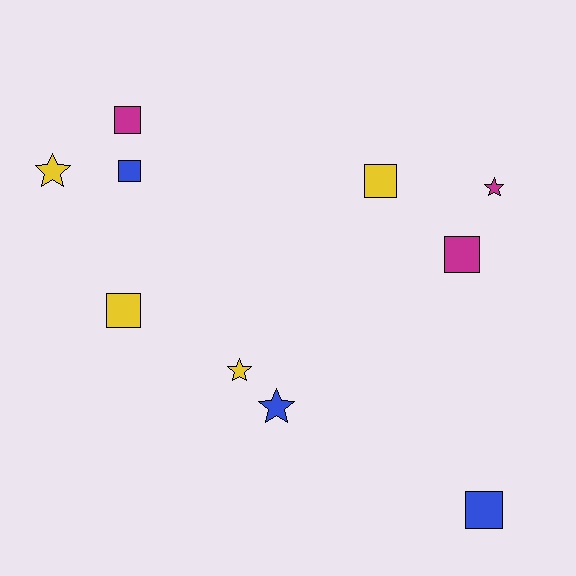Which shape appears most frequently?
Square, with 6 objects.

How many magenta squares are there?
There are 2 magenta squares.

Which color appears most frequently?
Yellow, with 4 objects.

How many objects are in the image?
There are 10 objects.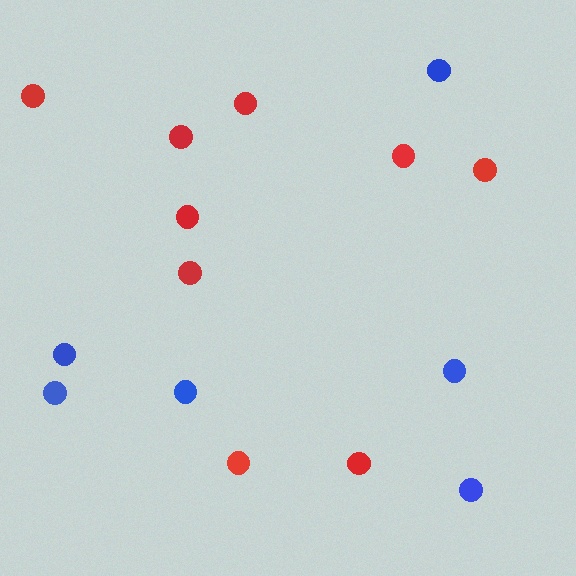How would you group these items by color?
There are 2 groups: one group of blue circles (6) and one group of red circles (9).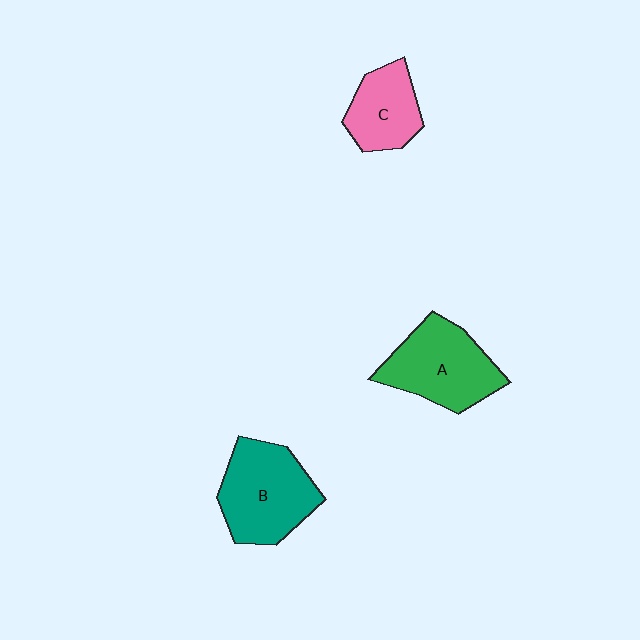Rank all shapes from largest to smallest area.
From largest to smallest: B (teal), A (green), C (pink).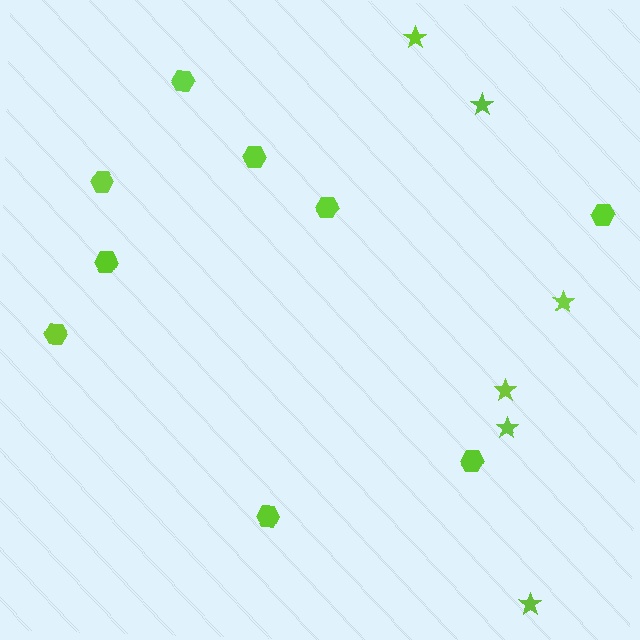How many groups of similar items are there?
There are 2 groups: one group of hexagons (9) and one group of stars (6).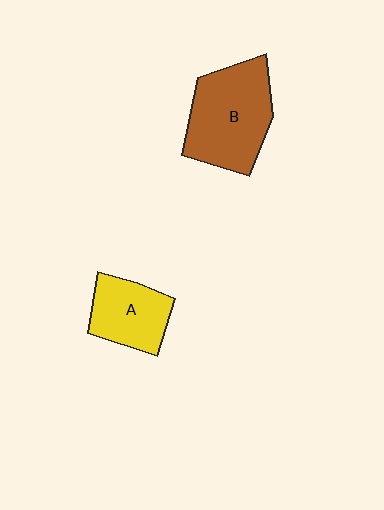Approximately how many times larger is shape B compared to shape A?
Approximately 1.6 times.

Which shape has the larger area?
Shape B (brown).